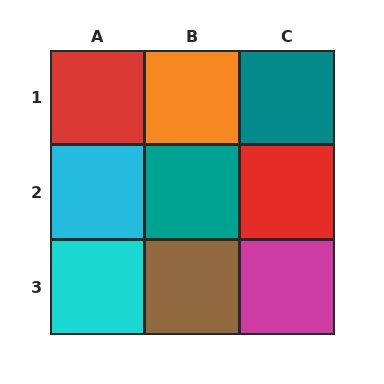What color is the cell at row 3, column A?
Cyan.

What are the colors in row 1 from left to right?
Red, orange, teal.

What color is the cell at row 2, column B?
Teal.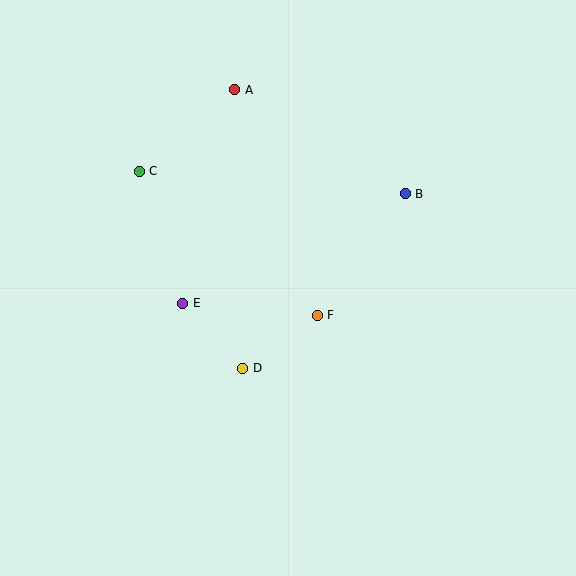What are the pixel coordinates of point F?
Point F is at (317, 315).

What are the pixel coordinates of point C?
Point C is at (139, 171).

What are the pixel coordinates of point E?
Point E is at (183, 304).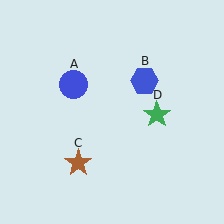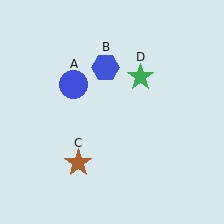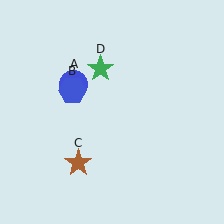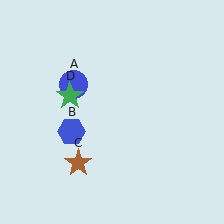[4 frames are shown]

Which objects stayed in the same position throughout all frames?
Blue circle (object A) and brown star (object C) remained stationary.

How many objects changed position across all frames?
2 objects changed position: blue hexagon (object B), green star (object D).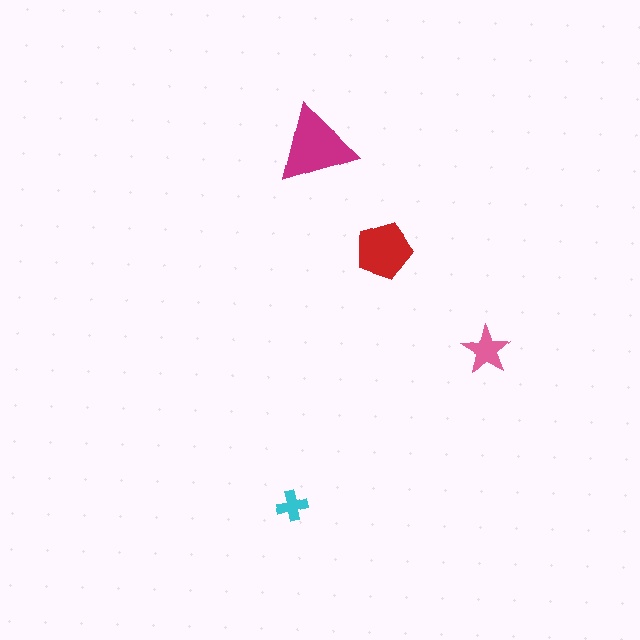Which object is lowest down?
The cyan cross is bottommost.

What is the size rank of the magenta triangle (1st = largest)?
1st.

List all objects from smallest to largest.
The cyan cross, the pink star, the red pentagon, the magenta triangle.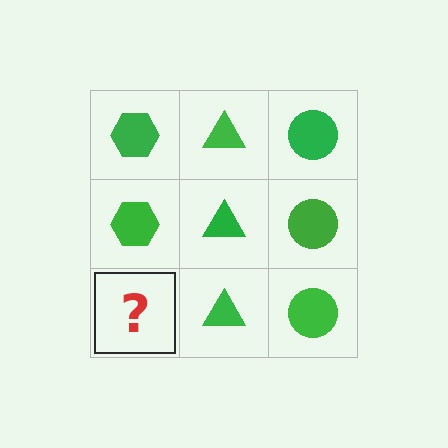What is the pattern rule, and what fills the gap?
The rule is that each column has a consistent shape. The gap should be filled with a green hexagon.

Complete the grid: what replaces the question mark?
The question mark should be replaced with a green hexagon.